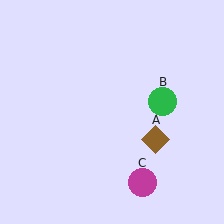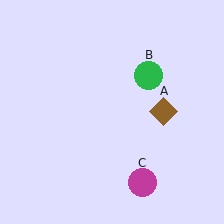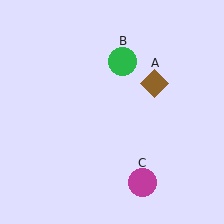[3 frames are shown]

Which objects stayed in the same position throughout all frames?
Magenta circle (object C) remained stationary.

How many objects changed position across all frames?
2 objects changed position: brown diamond (object A), green circle (object B).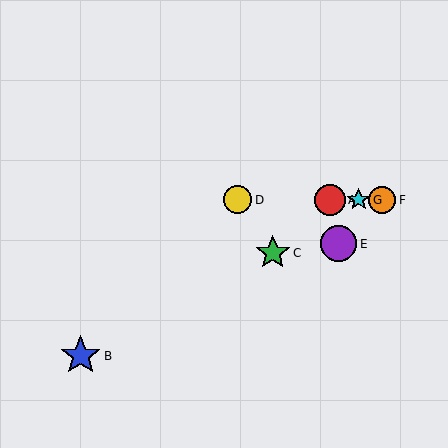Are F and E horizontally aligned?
No, F is at y≈200 and E is at y≈244.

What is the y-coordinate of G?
Object G is at y≈200.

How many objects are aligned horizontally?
4 objects (A, D, F, G) are aligned horizontally.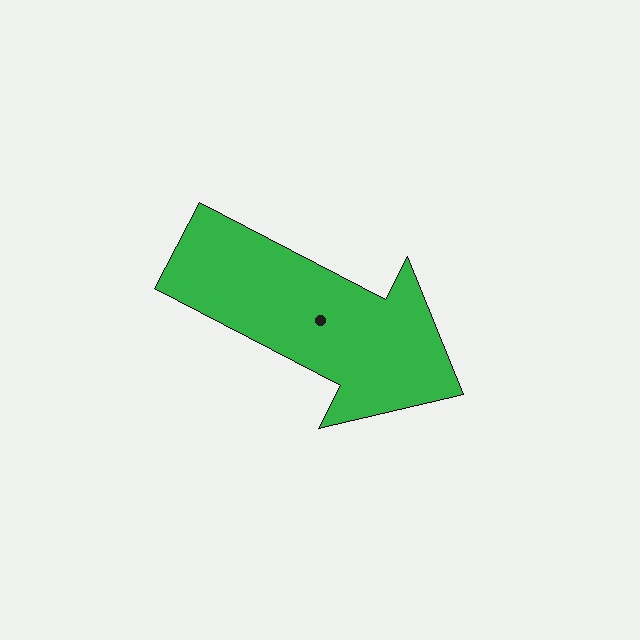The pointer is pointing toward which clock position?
Roughly 4 o'clock.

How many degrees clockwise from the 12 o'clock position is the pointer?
Approximately 118 degrees.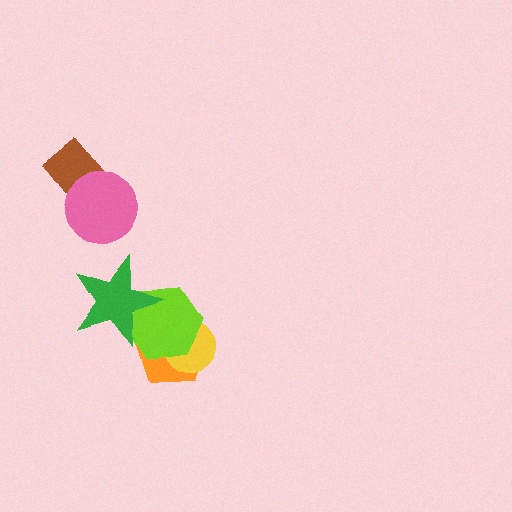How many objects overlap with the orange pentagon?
3 objects overlap with the orange pentagon.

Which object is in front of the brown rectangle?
The pink circle is in front of the brown rectangle.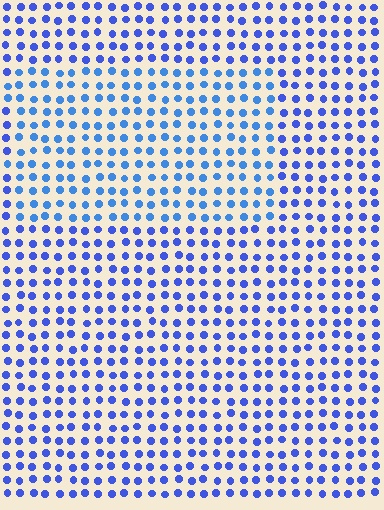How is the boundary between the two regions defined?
The boundary is defined purely by a slight shift in hue (about 19 degrees). Spacing, size, and orientation are identical on both sides.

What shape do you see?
I see a rectangle.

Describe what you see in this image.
The image is filled with small blue elements in a uniform arrangement. A rectangle-shaped region is visible where the elements are tinted to a slightly different hue, forming a subtle color boundary.